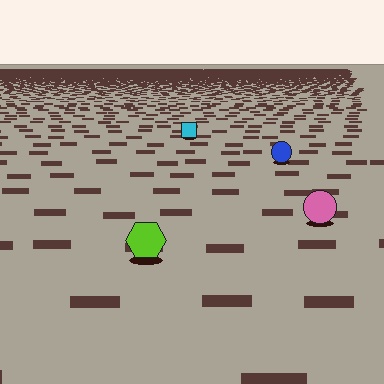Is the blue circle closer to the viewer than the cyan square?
Yes. The blue circle is closer — you can tell from the texture gradient: the ground texture is coarser near it.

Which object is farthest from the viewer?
The cyan square is farthest from the viewer. It appears smaller and the ground texture around it is denser.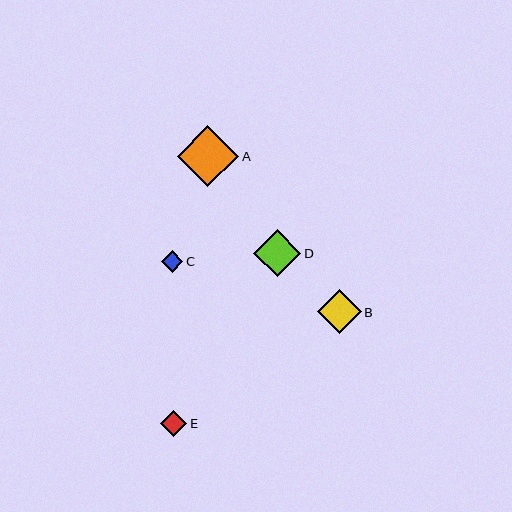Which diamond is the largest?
Diamond A is the largest with a size of approximately 62 pixels.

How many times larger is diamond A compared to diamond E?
Diamond A is approximately 2.4 times the size of diamond E.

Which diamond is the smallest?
Diamond C is the smallest with a size of approximately 21 pixels.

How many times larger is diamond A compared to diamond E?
Diamond A is approximately 2.4 times the size of diamond E.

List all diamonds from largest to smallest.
From largest to smallest: A, D, B, E, C.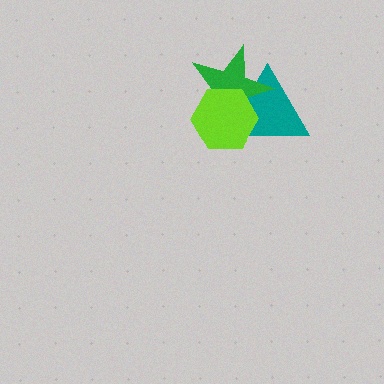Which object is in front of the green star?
The lime hexagon is in front of the green star.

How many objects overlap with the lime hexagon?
2 objects overlap with the lime hexagon.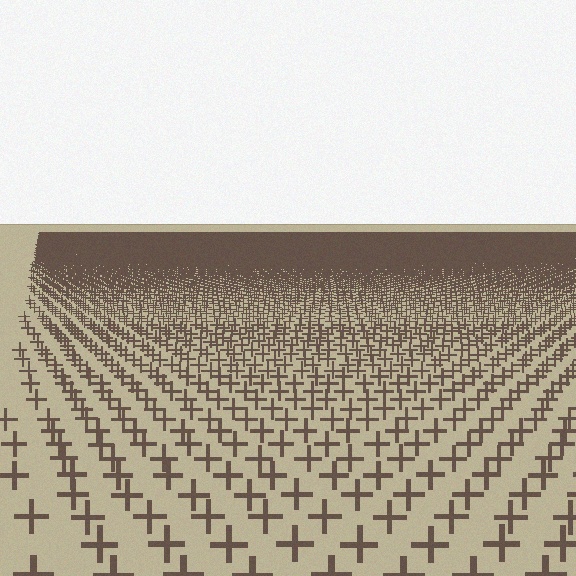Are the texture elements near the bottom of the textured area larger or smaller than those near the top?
Larger. Near the bottom, elements are closer to the viewer and appear at a bigger on-screen size.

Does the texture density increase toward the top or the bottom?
Density increases toward the top.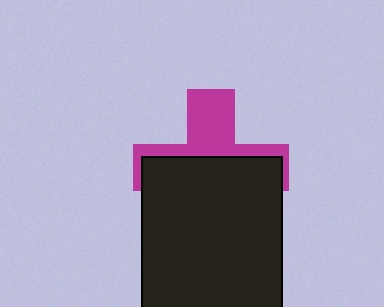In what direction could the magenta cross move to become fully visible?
The magenta cross could move up. That would shift it out from behind the black rectangle entirely.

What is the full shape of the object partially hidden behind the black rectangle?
The partially hidden object is a magenta cross.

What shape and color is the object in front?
The object in front is a black rectangle.